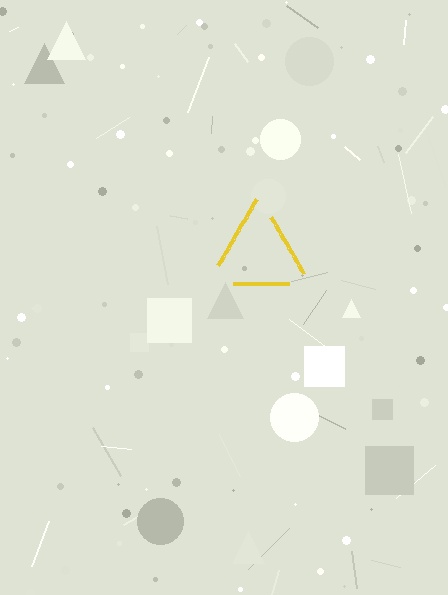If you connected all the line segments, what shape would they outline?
They would outline a triangle.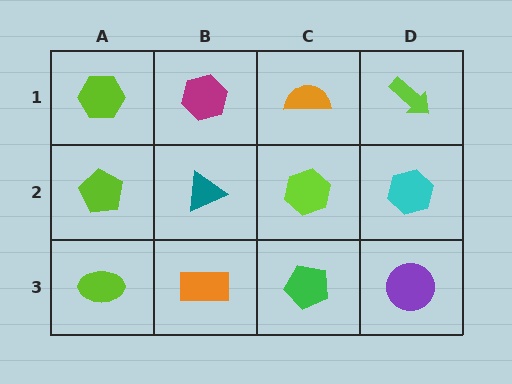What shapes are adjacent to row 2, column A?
A lime hexagon (row 1, column A), a lime ellipse (row 3, column A), a teal triangle (row 2, column B).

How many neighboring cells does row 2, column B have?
4.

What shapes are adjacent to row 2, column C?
An orange semicircle (row 1, column C), a green pentagon (row 3, column C), a teal triangle (row 2, column B), a cyan hexagon (row 2, column D).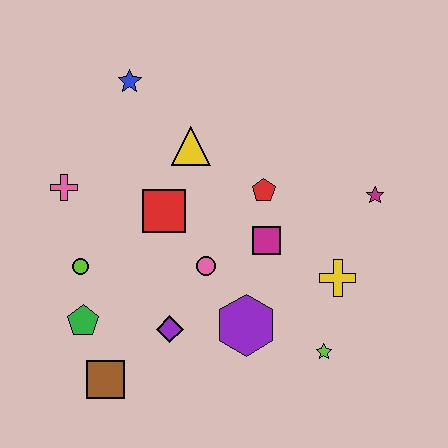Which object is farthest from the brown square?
The magenta star is farthest from the brown square.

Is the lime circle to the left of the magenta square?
Yes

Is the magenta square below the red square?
Yes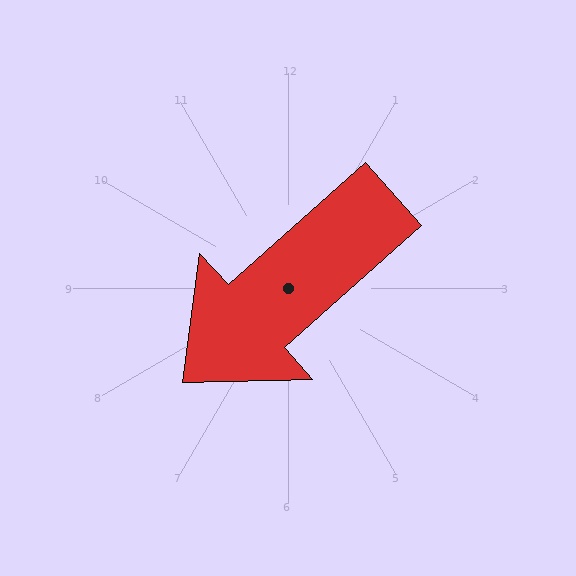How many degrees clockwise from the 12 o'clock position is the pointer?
Approximately 228 degrees.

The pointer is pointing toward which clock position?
Roughly 8 o'clock.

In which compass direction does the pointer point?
Southwest.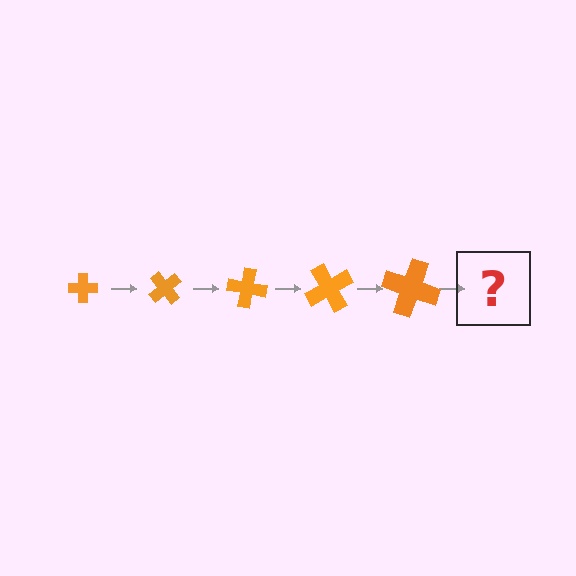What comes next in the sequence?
The next element should be a cross, larger than the previous one and rotated 250 degrees from the start.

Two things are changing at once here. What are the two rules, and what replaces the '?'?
The two rules are that the cross grows larger each step and it rotates 50 degrees each step. The '?' should be a cross, larger than the previous one and rotated 250 degrees from the start.